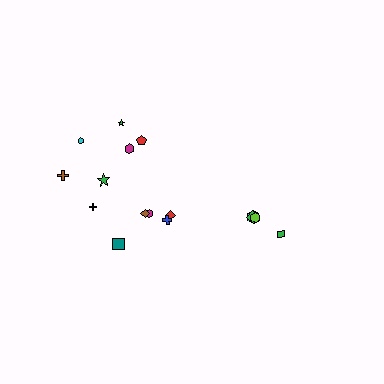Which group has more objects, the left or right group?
The left group.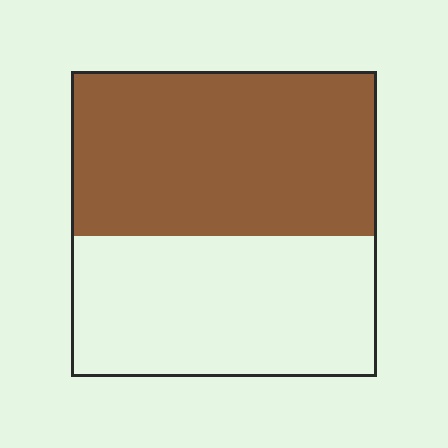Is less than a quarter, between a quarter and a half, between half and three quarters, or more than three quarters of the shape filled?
Between half and three quarters.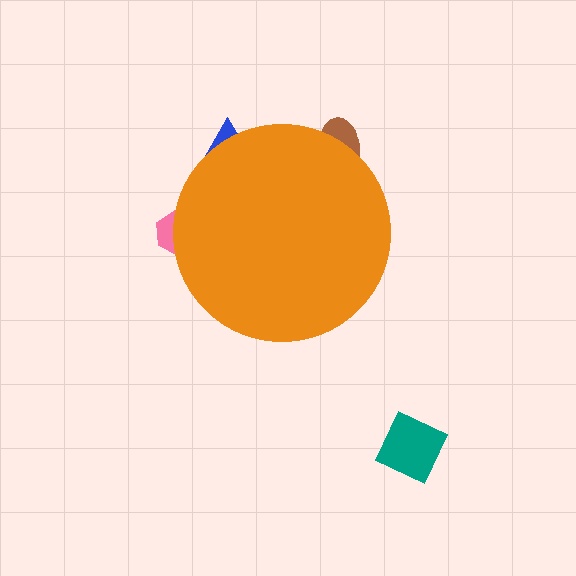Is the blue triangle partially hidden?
Yes, the blue triangle is partially hidden behind the orange circle.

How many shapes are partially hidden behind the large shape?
3 shapes are partially hidden.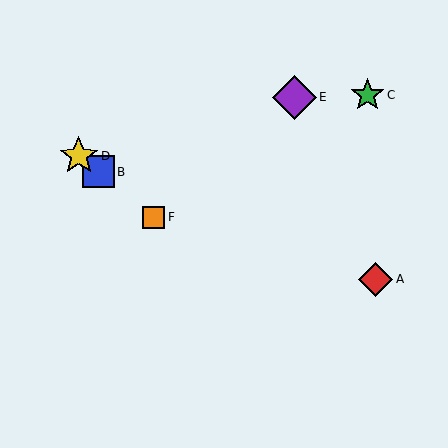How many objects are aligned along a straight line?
3 objects (B, D, F) are aligned along a straight line.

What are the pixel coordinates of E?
Object E is at (295, 97).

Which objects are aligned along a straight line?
Objects B, D, F are aligned along a straight line.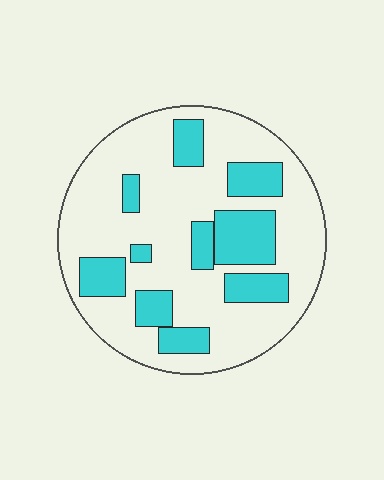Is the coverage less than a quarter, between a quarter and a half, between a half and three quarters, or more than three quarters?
Between a quarter and a half.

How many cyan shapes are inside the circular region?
10.